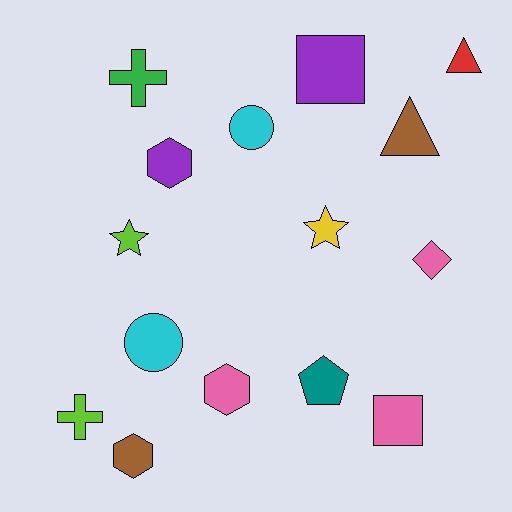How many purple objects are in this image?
There are 2 purple objects.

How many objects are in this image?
There are 15 objects.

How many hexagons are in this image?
There are 3 hexagons.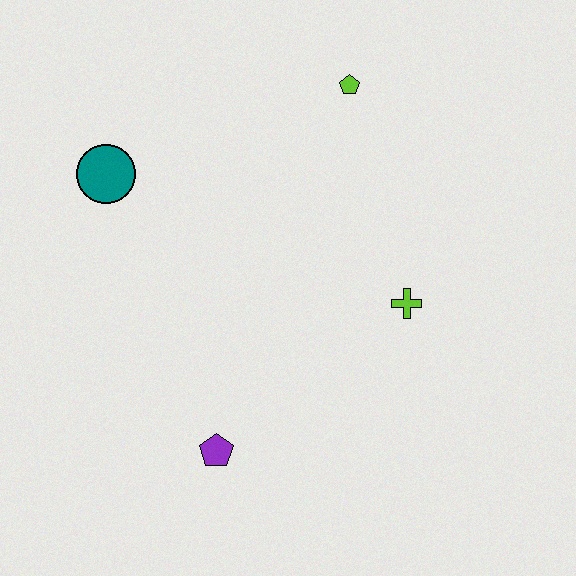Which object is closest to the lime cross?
The lime pentagon is closest to the lime cross.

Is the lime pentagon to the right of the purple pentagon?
Yes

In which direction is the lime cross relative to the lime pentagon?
The lime cross is below the lime pentagon.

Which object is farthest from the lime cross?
The teal circle is farthest from the lime cross.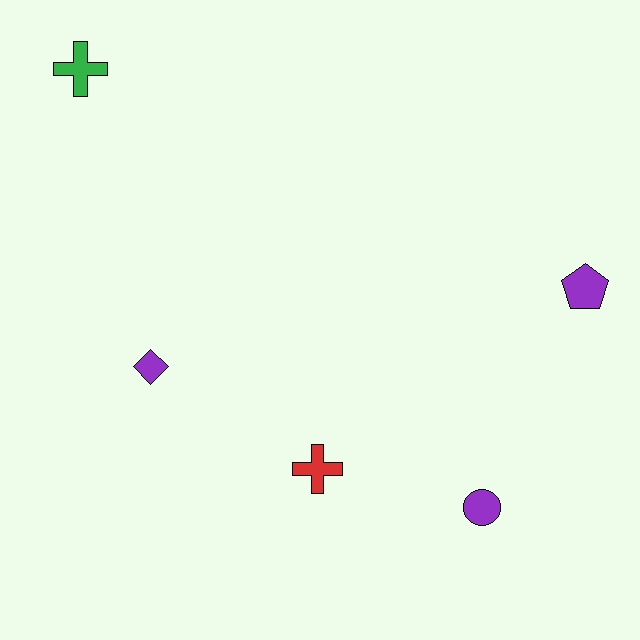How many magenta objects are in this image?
There are no magenta objects.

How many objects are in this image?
There are 5 objects.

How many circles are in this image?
There is 1 circle.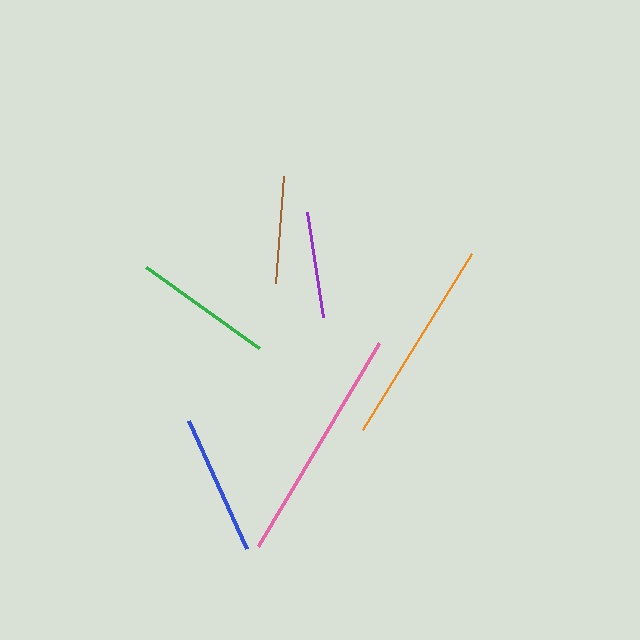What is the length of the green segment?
The green segment is approximately 139 pixels long.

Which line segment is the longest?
The pink line is the longest at approximately 236 pixels.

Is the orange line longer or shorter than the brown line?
The orange line is longer than the brown line.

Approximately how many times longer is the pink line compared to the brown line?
The pink line is approximately 2.2 times the length of the brown line.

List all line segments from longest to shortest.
From longest to shortest: pink, orange, blue, green, brown, purple.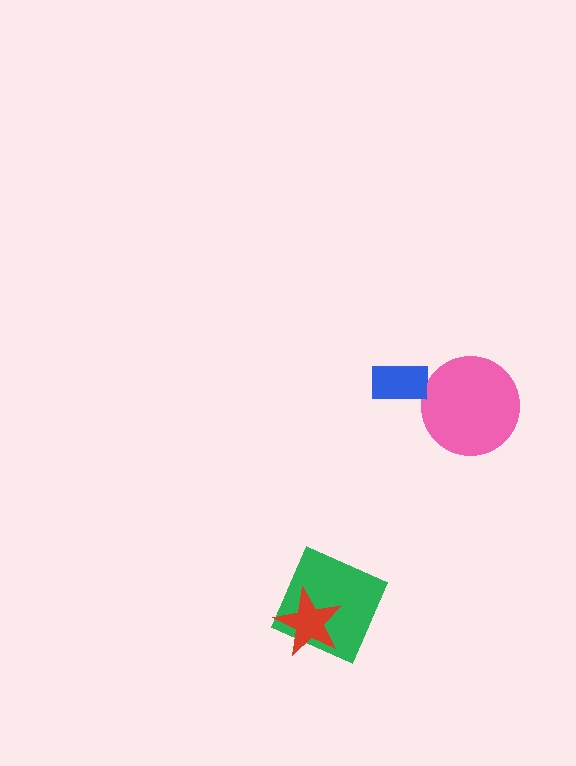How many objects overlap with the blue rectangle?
0 objects overlap with the blue rectangle.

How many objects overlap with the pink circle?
0 objects overlap with the pink circle.